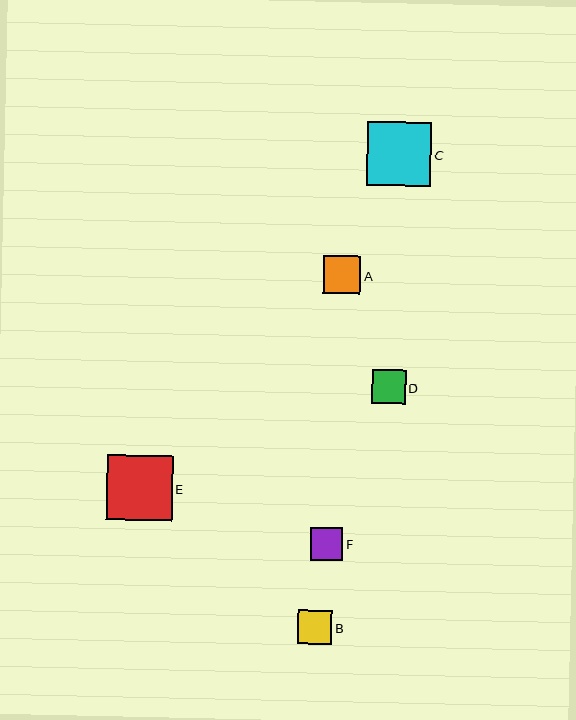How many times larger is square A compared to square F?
Square A is approximately 1.1 times the size of square F.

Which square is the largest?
Square E is the largest with a size of approximately 66 pixels.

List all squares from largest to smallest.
From largest to smallest: E, C, A, B, D, F.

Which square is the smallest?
Square F is the smallest with a size of approximately 33 pixels.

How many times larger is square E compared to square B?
Square E is approximately 1.9 times the size of square B.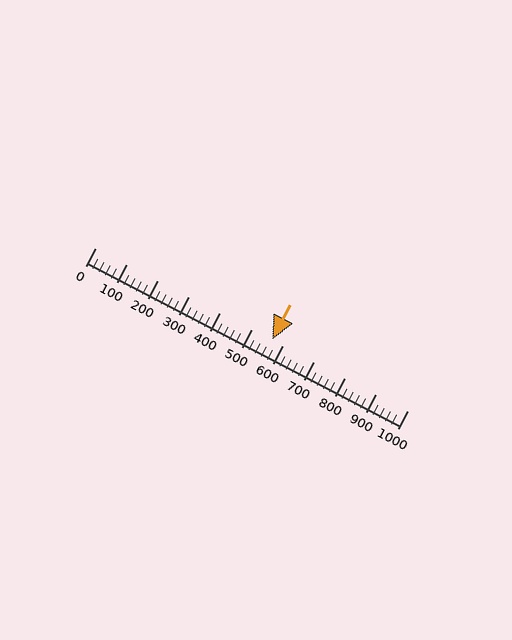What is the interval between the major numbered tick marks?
The major tick marks are spaced 100 units apart.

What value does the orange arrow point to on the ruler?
The orange arrow points to approximately 567.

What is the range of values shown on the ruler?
The ruler shows values from 0 to 1000.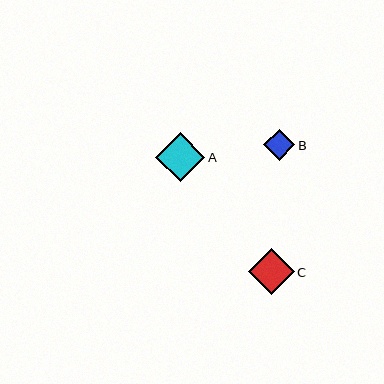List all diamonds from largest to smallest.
From largest to smallest: A, C, B.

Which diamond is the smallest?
Diamond B is the smallest with a size of approximately 31 pixels.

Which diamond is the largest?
Diamond A is the largest with a size of approximately 49 pixels.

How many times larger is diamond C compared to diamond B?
Diamond C is approximately 1.5 times the size of diamond B.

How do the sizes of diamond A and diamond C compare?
Diamond A and diamond C are approximately the same size.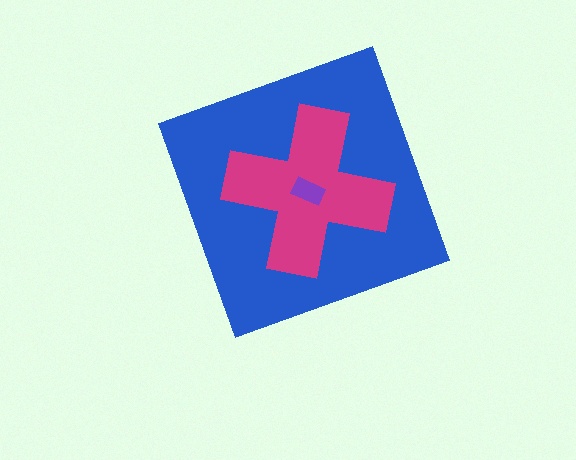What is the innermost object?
The purple rectangle.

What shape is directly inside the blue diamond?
The magenta cross.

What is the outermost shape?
The blue diamond.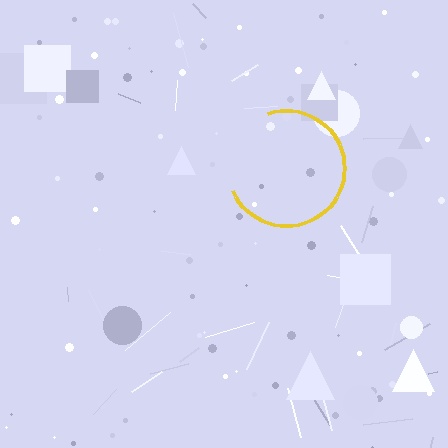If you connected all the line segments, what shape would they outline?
They would outline a circle.